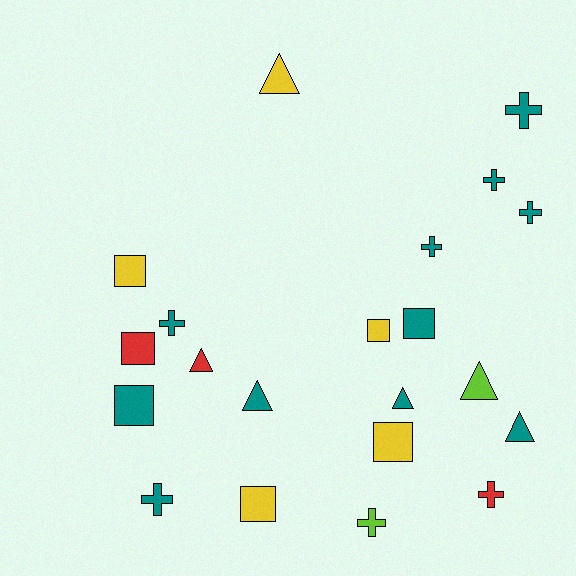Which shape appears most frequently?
Cross, with 8 objects.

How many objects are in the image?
There are 21 objects.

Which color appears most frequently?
Teal, with 11 objects.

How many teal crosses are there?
There are 6 teal crosses.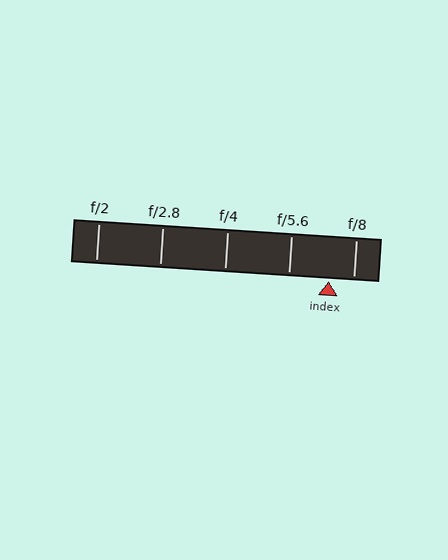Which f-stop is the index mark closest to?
The index mark is closest to f/8.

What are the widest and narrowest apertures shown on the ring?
The widest aperture shown is f/2 and the narrowest is f/8.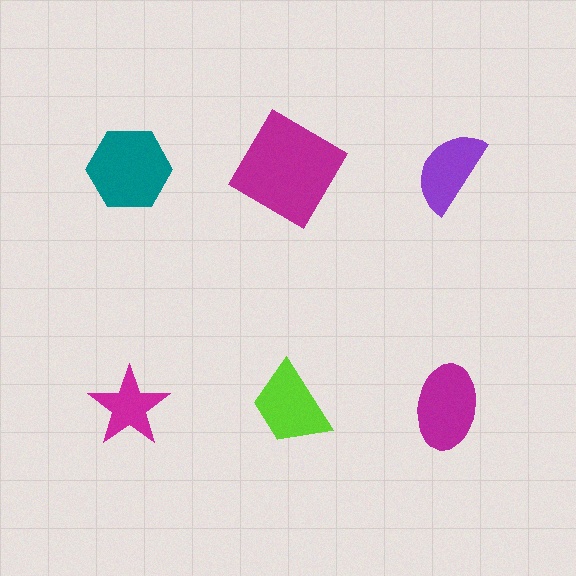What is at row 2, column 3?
A magenta ellipse.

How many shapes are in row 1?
3 shapes.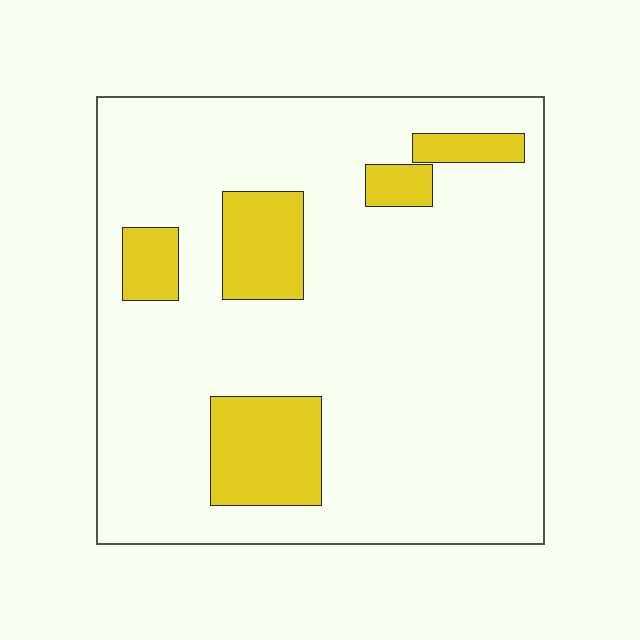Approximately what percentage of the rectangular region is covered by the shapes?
Approximately 15%.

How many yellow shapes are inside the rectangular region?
5.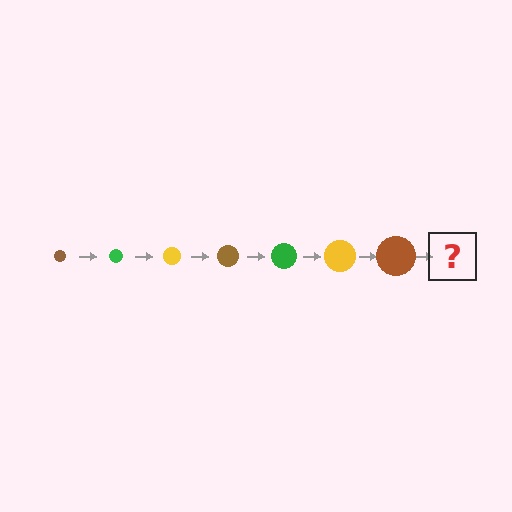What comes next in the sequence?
The next element should be a green circle, larger than the previous one.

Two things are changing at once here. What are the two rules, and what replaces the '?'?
The two rules are that the circle grows larger each step and the color cycles through brown, green, and yellow. The '?' should be a green circle, larger than the previous one.